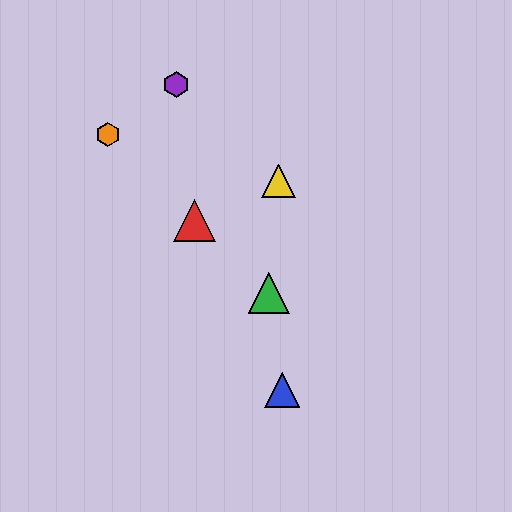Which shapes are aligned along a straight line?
The red triangle, the green triangle, the orange hexagon are aligned along a straight line.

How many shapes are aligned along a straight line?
3 shapes (the red triangle, the green triangle, the orange hexagon) are aligned along a straight line.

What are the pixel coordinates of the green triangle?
The green triangle is at (269, 293).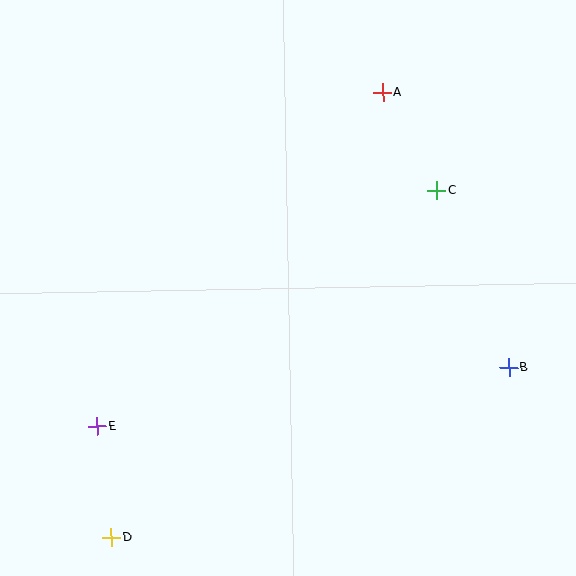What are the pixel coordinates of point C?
Point C is at (437, 190).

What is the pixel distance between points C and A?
The distance between C and A is 112 pixels.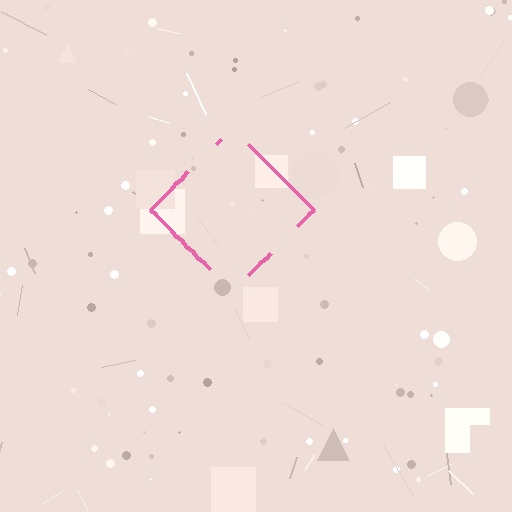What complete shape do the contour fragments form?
The contour fragments form a diamond.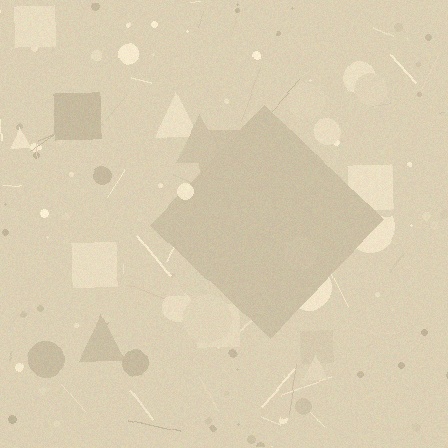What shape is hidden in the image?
A diamond is hidden in the image.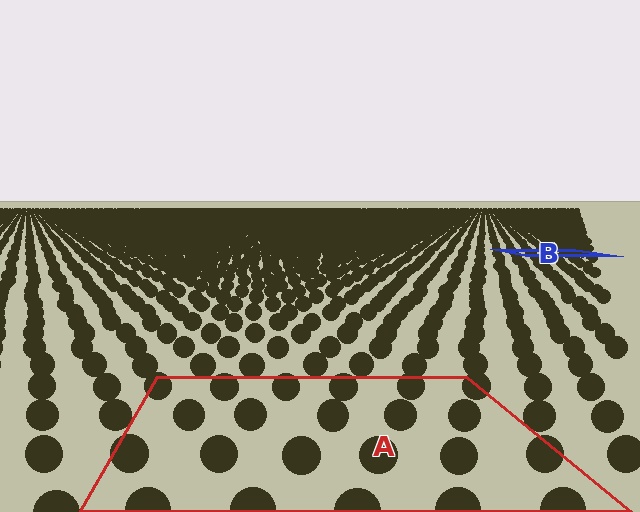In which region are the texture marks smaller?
The texture marks are smaller in region B, because it is farther away.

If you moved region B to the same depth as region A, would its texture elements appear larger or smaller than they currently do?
They would appear larger. At a closer depth, the same texture elements are projected at a bigger on-screen size.